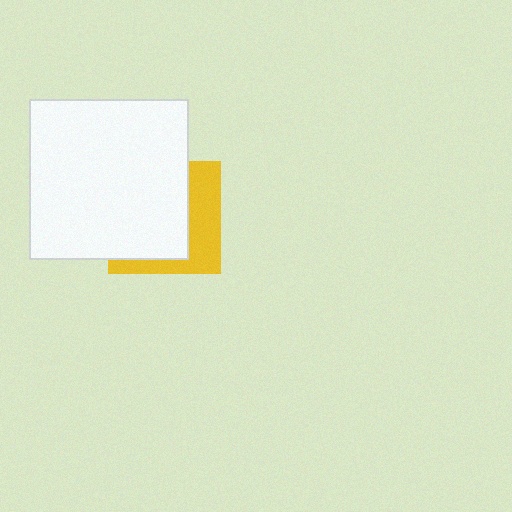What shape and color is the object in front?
The object in front is a white square.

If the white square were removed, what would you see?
You would see the complete yellow square.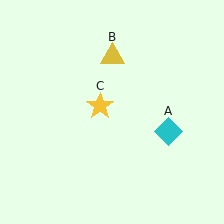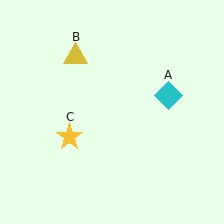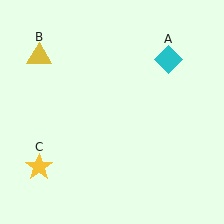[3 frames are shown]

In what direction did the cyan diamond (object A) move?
The cyan diamond (object A) moved up.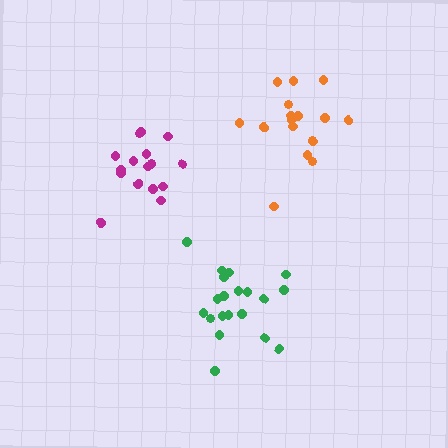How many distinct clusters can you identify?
There are 3 distinct clusters.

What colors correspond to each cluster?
The clusters are colored: orange, green, magenta.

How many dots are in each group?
Group 1: 17 dots, Group 2: 20 dots, Group 3: 17 dots (54 total).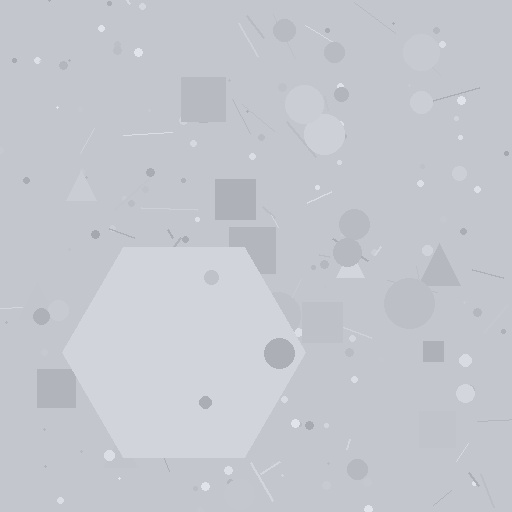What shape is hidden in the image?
A hexagon is hidden in the image.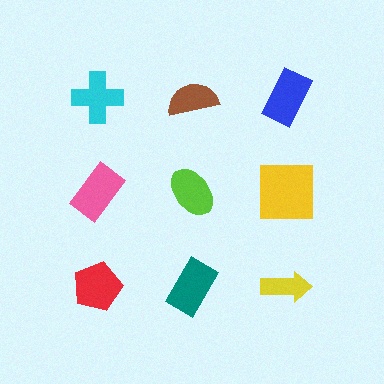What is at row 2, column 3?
A yellow square.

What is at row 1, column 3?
A blue rectangle.